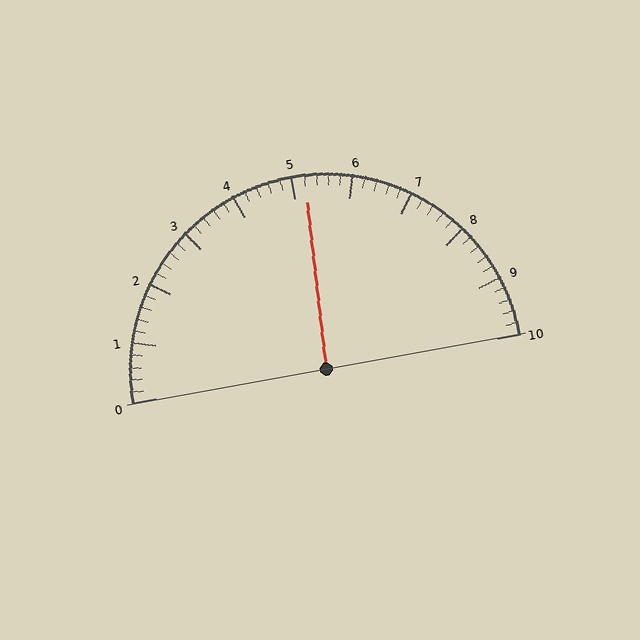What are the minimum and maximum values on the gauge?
The gauge ranges from 0 to 10.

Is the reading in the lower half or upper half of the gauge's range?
The reading is in the upper half of the range (0 to 10).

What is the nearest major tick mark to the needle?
The nearest major tick mark is 5.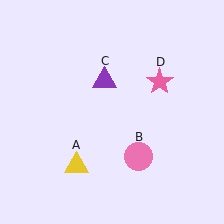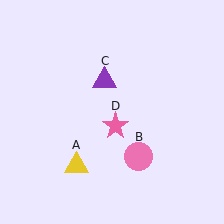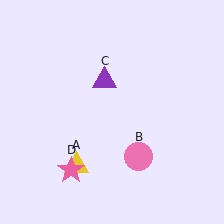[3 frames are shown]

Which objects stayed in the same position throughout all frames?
Yellow triangle (object A) and pink circle (object B) and purple triangle (object C) remained stationary.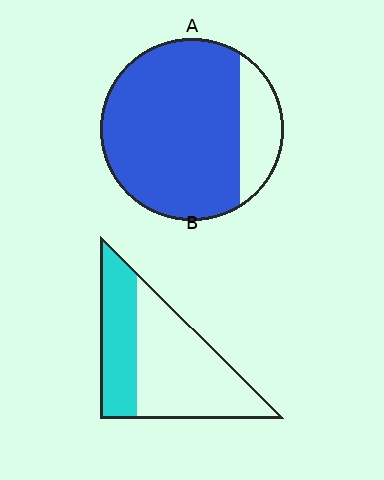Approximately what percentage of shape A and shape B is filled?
A is approximately 80% and B is approximately 35%.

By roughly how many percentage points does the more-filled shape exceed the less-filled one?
By roughly 45 percentage points (A over B).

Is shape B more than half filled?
No.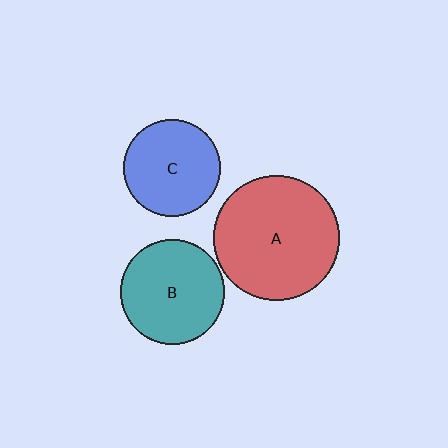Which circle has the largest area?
Circle A (red).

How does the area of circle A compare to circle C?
Approximately 1.7 times.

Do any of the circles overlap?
No, none of the circles overlap.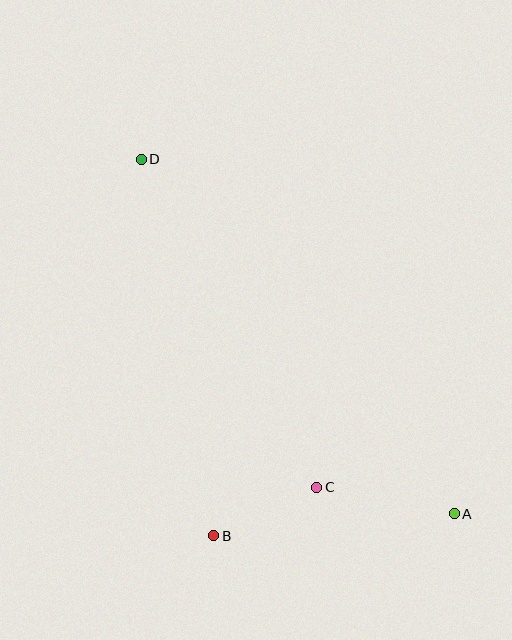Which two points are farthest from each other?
Points A and D are farthest from each other.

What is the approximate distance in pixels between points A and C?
The distance between A and C is approximately 140 pixels.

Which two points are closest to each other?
Points B and C are closest to each other.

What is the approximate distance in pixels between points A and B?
The distance between A and B is approximately 242 pixels.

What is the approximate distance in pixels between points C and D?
The distance between C and D is approximately 372 pixels.